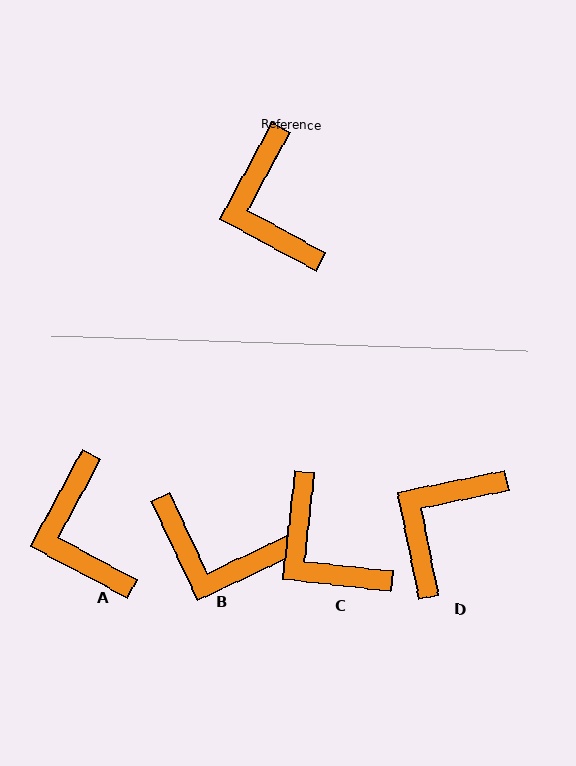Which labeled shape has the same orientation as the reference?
A.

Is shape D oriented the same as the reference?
No, it is off by about 50 degrees.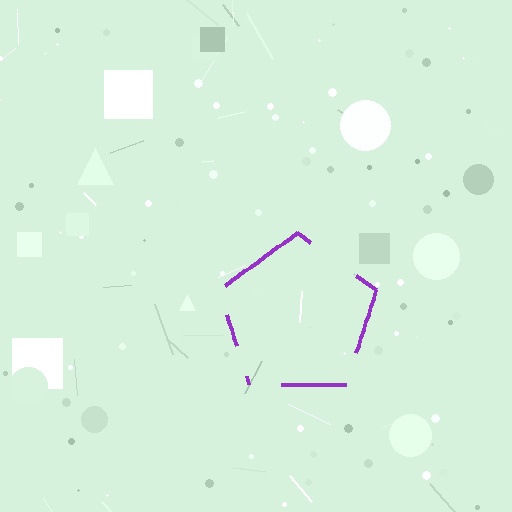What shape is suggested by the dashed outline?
The dashed outline suggests a pentagon.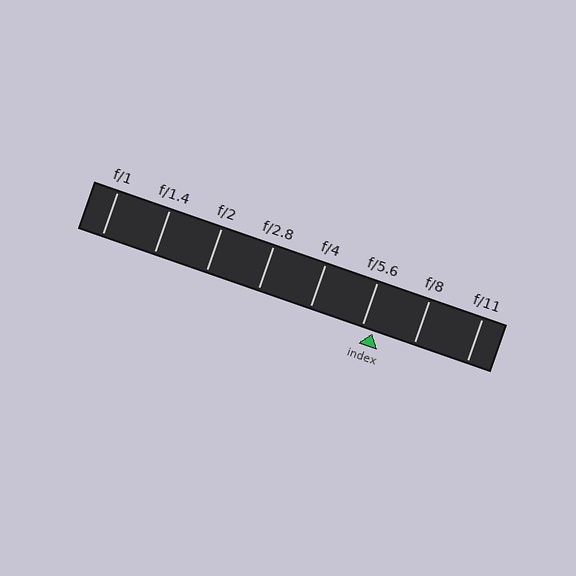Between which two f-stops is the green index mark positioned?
The index mark is between f/5.6 and f/8.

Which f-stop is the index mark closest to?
The index mark is closest to f/5.6.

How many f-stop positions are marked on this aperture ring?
There are 8 f-stop positions marked.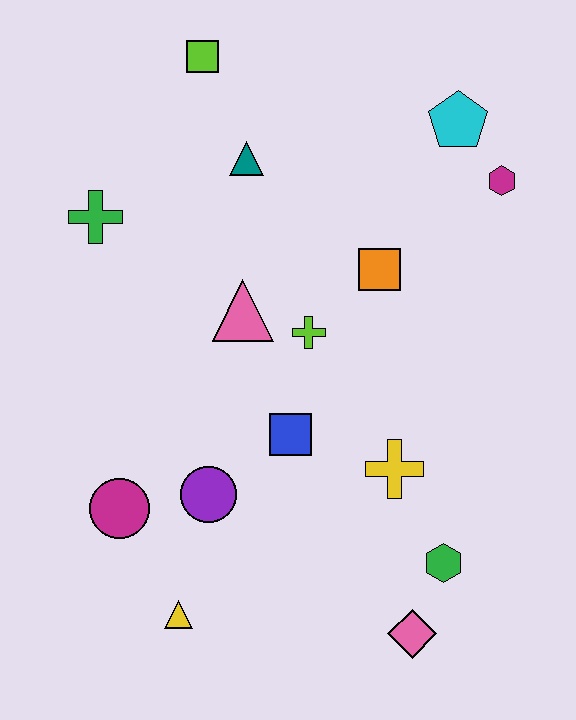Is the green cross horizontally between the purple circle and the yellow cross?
No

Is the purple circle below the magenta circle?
No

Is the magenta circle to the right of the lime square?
No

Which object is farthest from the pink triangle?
The pink diamond is farthest from the pink triangle.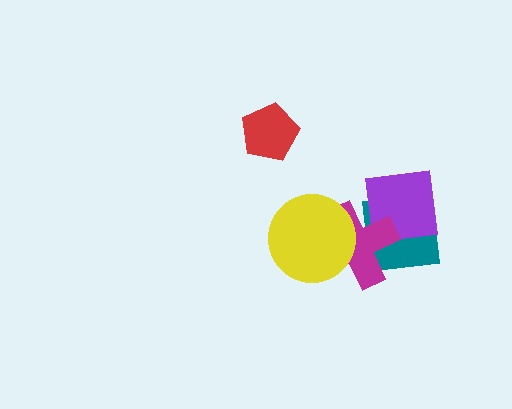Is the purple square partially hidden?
Yes, it is partially covered by another shape.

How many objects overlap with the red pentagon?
0 objects overlap with the red pentagon.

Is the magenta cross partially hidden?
Yes, it is partially covered by another shape.